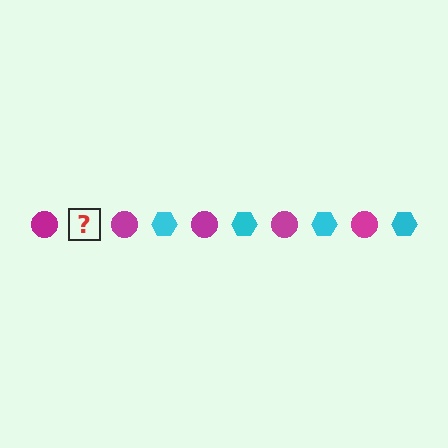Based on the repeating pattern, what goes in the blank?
The blank should be a cyan hexagon.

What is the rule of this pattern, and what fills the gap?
The rule is that the pattern alternates between magenta circle and cyan hexagon. The gap should be filled with a cyan hexagon.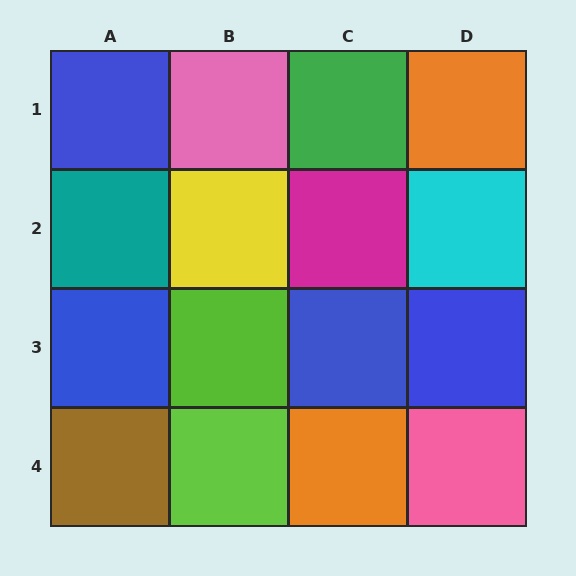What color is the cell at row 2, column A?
Teal.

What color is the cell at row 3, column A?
Blue.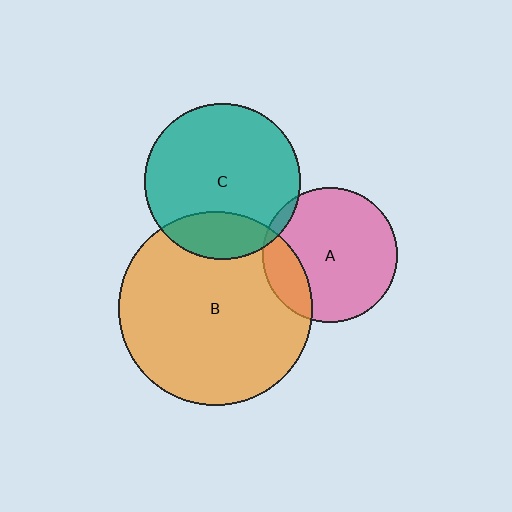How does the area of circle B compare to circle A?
Approximately 2.0 times.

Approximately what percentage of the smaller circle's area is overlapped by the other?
Approximately 5%.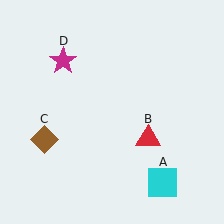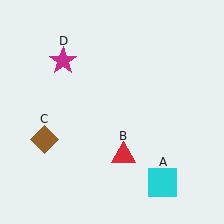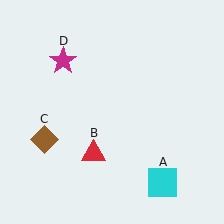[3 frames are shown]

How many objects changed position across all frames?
1 object changed position: red triangle (object B).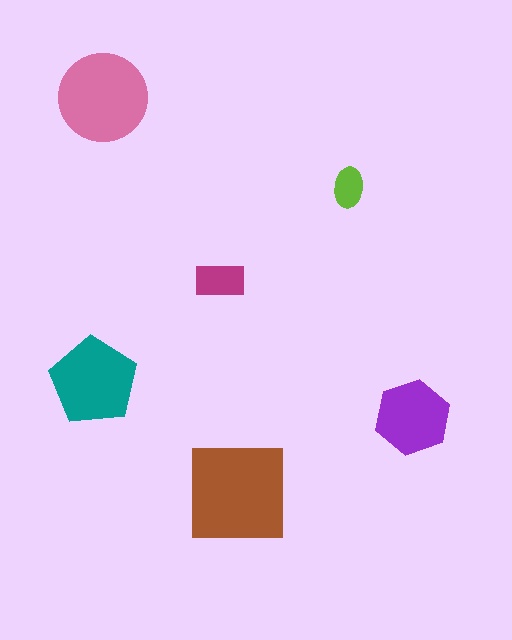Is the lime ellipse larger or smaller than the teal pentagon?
Smaller.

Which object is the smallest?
The lime ellipse.